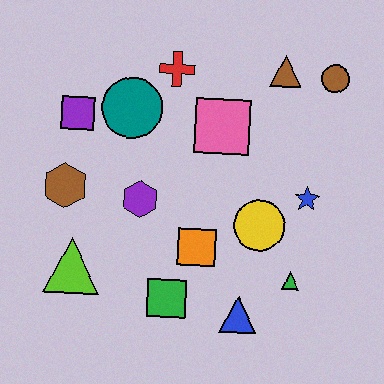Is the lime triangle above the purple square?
No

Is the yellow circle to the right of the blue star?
No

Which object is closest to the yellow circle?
The blue star is closest to the yellow circle.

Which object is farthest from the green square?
The brown circle is farthest from the green square.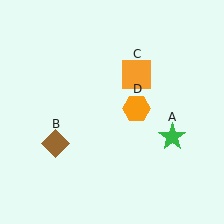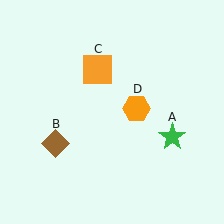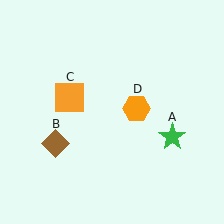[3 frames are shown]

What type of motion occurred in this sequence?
The orange square (object C) rotated counterclockwise around the center of the scene.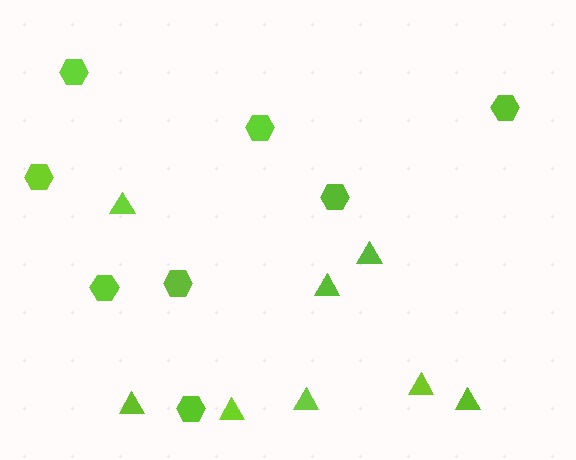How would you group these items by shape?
There are 2 groups: one group of hexagons (8) and one group of triangles (8).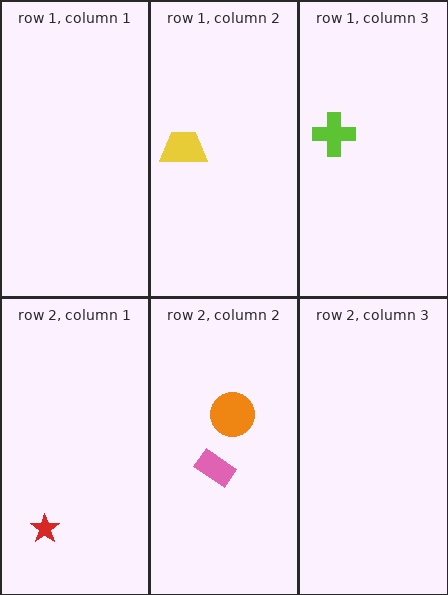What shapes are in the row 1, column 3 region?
The lime cross.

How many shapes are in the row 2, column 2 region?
2.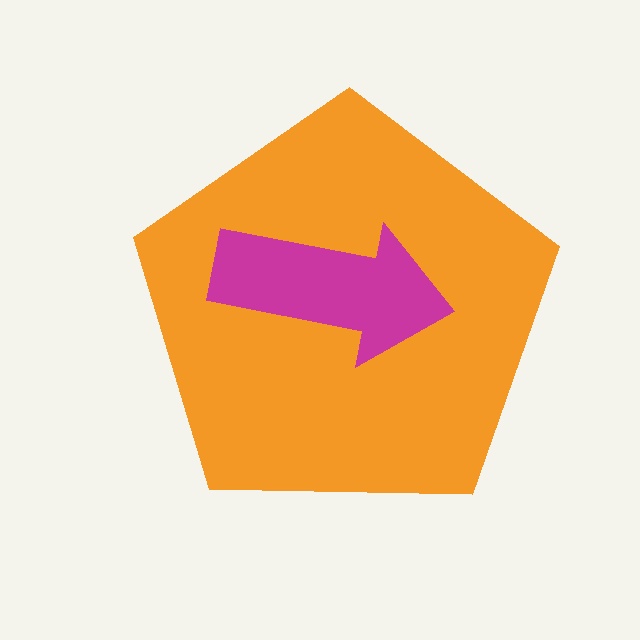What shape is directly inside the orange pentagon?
The magenta arrow.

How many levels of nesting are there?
2.